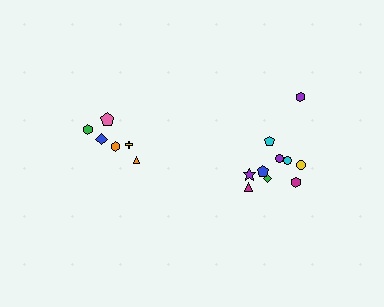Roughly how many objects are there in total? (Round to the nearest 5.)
Roughly 15 objects in total.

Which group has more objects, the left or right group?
The right group.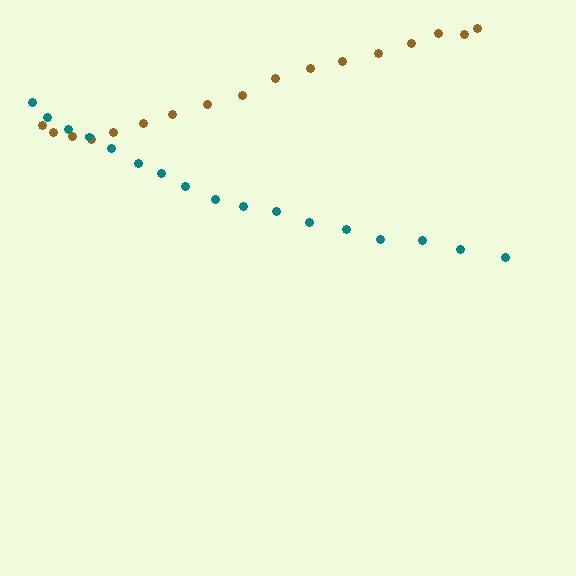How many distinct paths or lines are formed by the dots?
There are 2 distinct paths.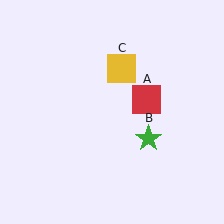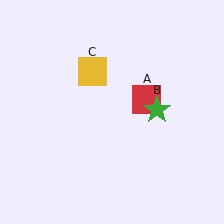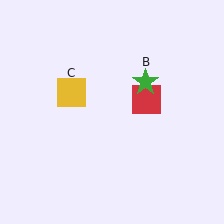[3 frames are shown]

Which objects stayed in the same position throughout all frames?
Red square (object A) remained stationary.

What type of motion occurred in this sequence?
The green star (object B), yellow square (object C) rotated counterclockwise around the center of the scene.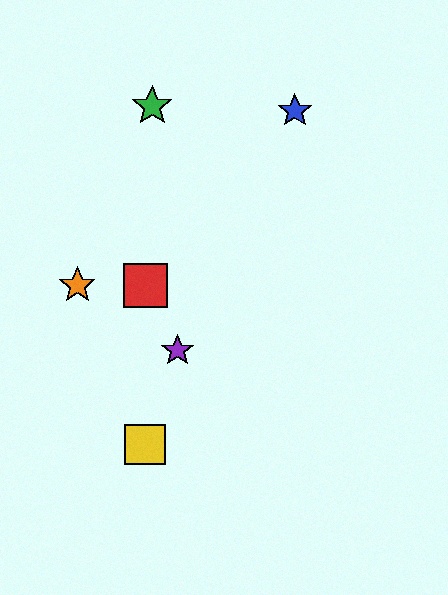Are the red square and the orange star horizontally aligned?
Yes, both are at y≈286.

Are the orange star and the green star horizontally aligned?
No, the orange star is at y≈286 and the green star is at y≈106.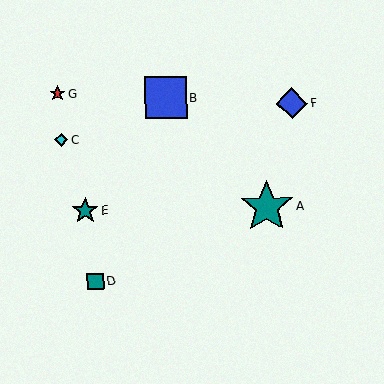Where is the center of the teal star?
The center of the teal star is at (267, 207).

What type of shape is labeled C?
Shape C is a cyan diamond.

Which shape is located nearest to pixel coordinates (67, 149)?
The cyan diamond (labeled C) at (61, 140) is nearest to that location.